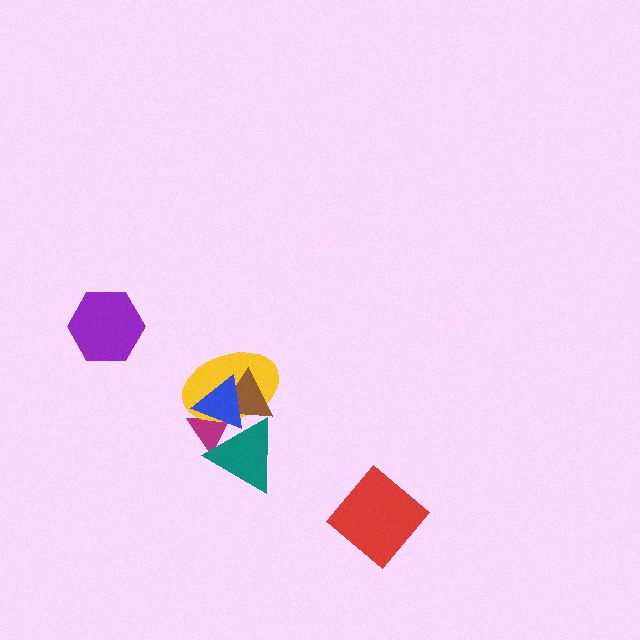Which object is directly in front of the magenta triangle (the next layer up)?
The yellow ellipse is directly in front of the magenta triangle.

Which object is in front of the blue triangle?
The teal triangle is in front of the blue triangle.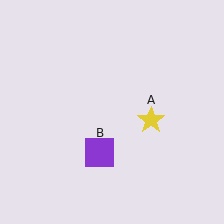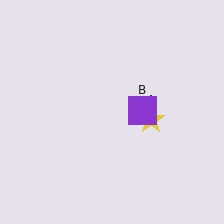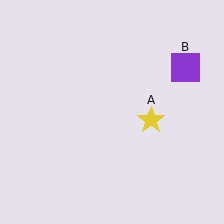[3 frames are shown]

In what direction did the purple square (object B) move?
The purple square (object B) moved up and to the right.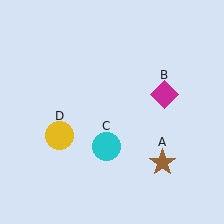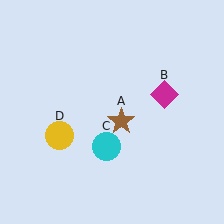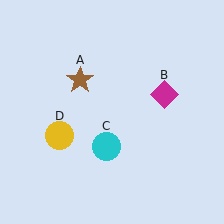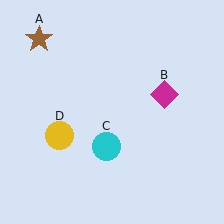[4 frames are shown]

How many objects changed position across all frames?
1 object changed position: brown star (object A).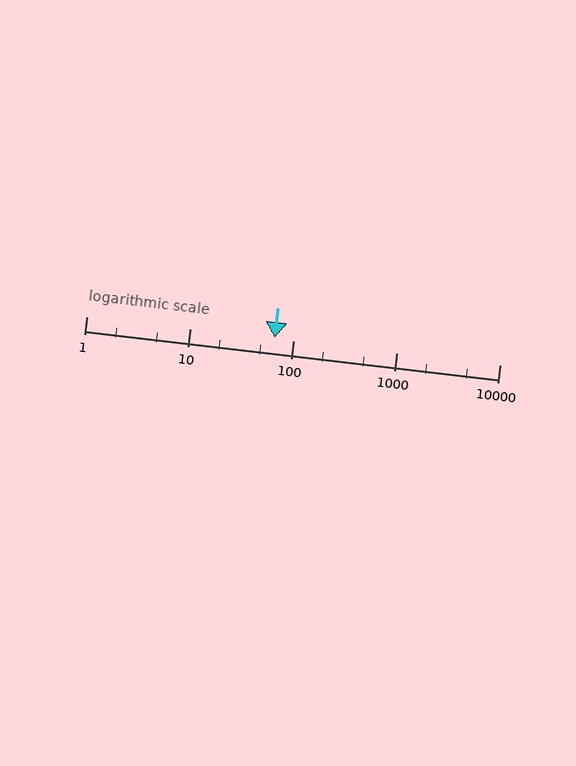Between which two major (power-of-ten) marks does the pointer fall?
The pointer is between 10 and 100.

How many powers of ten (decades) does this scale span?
The scale spans 4 decades, from 1 to 10000.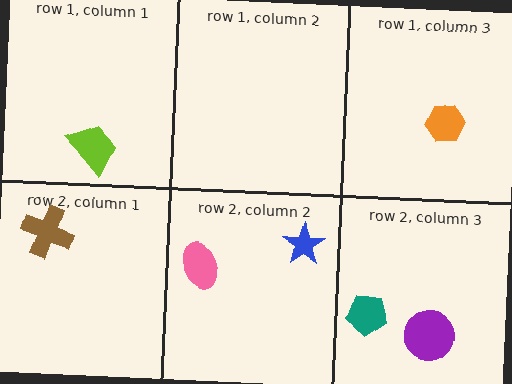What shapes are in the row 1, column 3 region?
The orange hexagon.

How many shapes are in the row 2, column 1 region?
1.